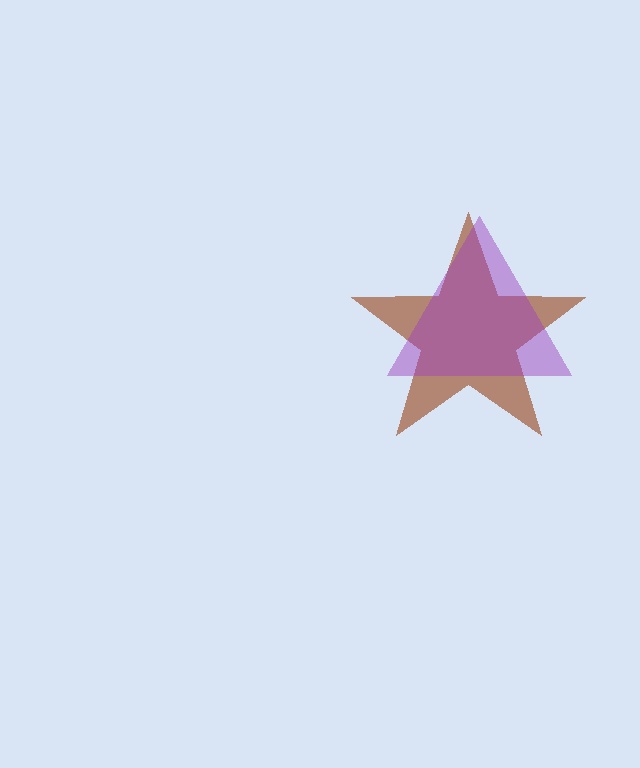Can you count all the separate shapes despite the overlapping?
Yes, there are 2 separate shapes.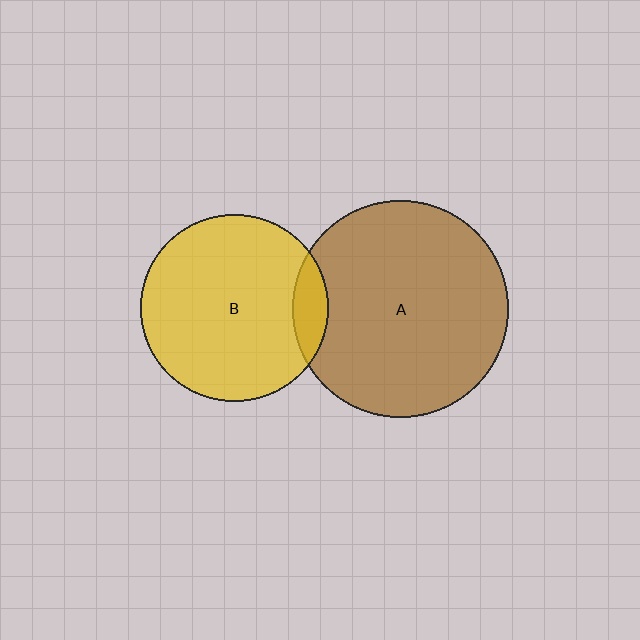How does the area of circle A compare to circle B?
Approximately 1.3 times.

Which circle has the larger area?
Circle A (brown).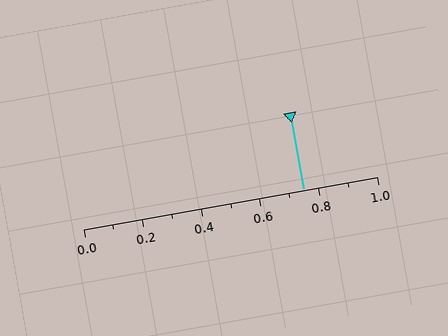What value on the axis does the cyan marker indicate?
The marker indicates approximately 0.75.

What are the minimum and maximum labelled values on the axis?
The axis runs from 0.0 to 1.0.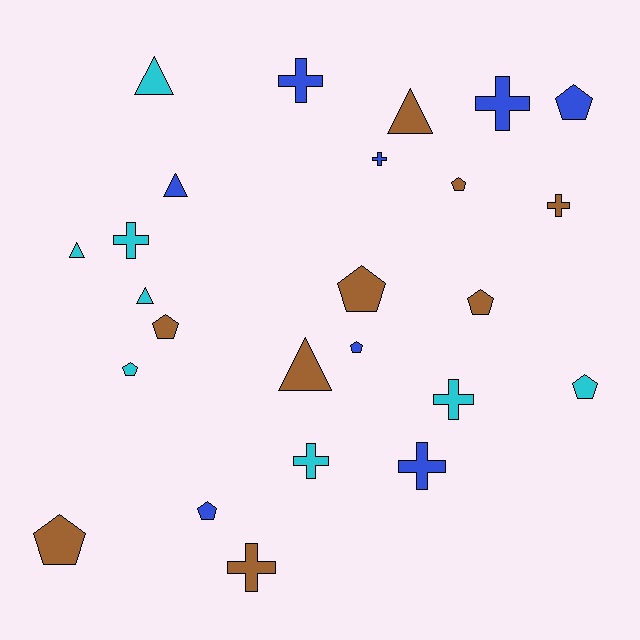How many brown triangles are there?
There are 2 brown triangles.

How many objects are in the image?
There are 25 objects.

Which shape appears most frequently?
Pentagon, with 10 objects.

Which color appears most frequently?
Brown, with 9 objects.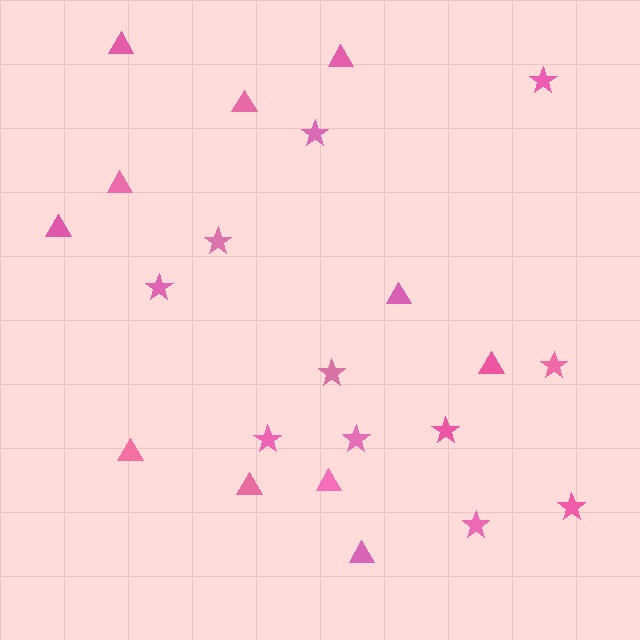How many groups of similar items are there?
There are 2 groups: one group of stars (11) and one group of triangles (11).